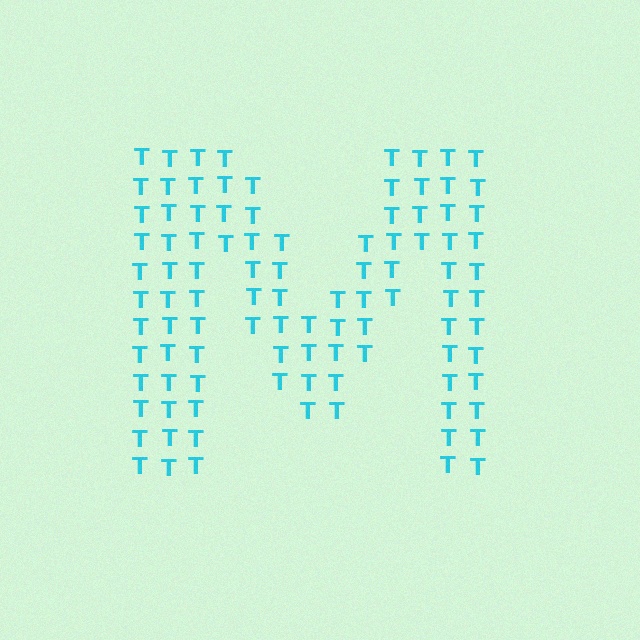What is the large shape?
The large shape is the letter M.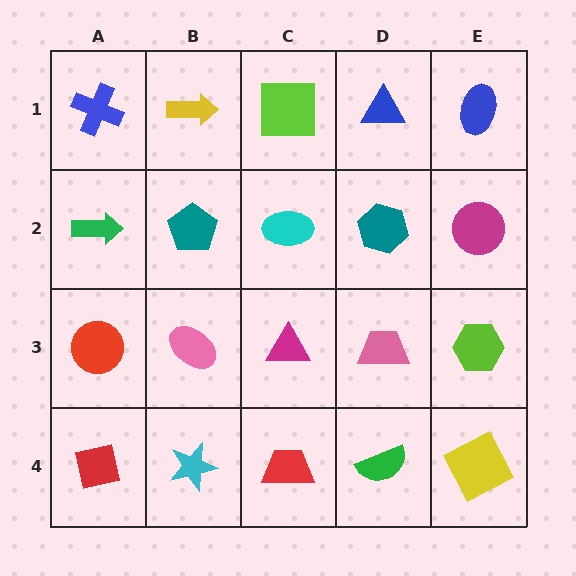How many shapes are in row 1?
5 shapes.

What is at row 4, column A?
A red square.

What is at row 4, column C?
A red trapezoid.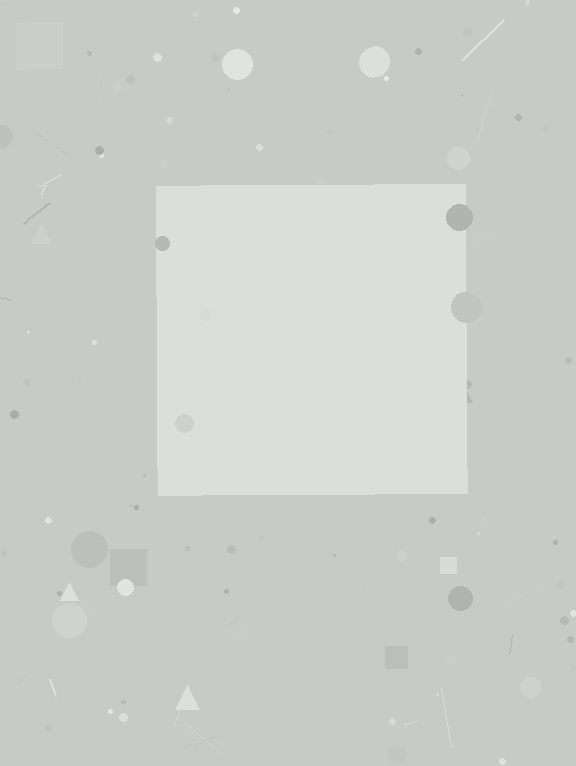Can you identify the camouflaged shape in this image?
The camouflaged shape is a square.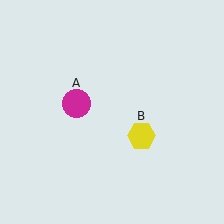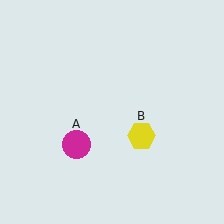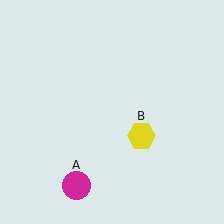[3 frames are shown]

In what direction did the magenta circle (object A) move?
The magenta circle (object A) moved down.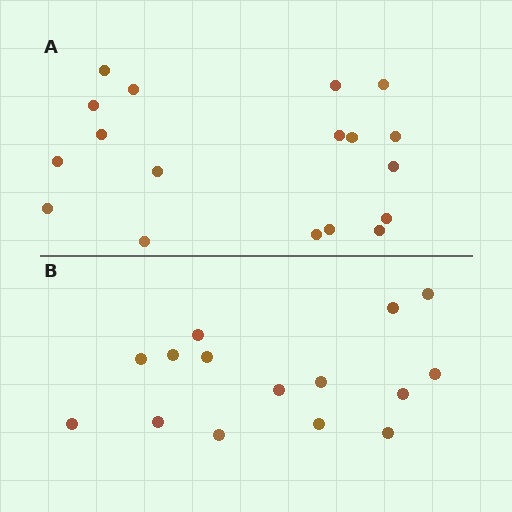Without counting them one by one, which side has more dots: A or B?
Region A (the top region) has more dots.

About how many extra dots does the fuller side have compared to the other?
Region A has just a few more — roughly 2 or 3 more dots than region B.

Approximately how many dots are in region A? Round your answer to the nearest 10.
About 20 dots. (The exact count is 18, which rounds to 20.)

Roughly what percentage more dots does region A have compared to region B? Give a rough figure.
About 20% more.